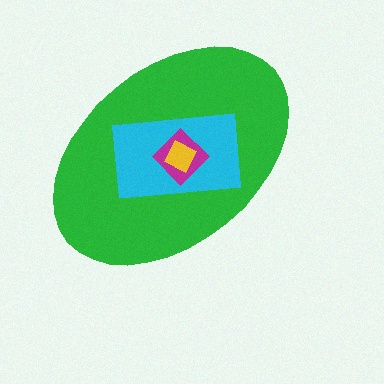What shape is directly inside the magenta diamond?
The yellow square.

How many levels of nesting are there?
4.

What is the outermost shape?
The green ellipse.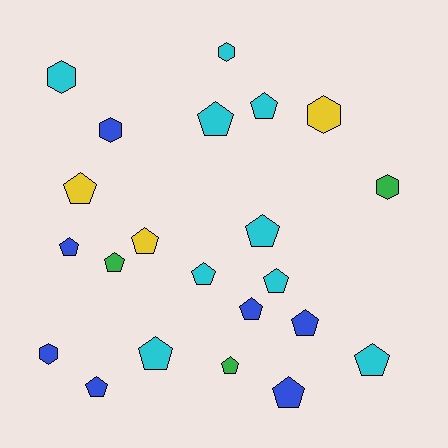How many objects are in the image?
There are 22 objects.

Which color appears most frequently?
Cyan, with 9 objects.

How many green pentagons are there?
There are 2 green pentagons.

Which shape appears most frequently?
Pentagon, with 16 objects.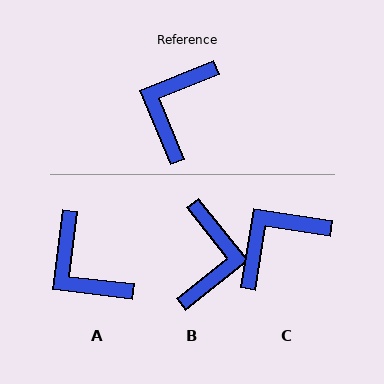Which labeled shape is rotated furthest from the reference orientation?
B, about 164 degrees away.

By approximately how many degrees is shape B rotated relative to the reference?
Approximately 164 degrees clockwise.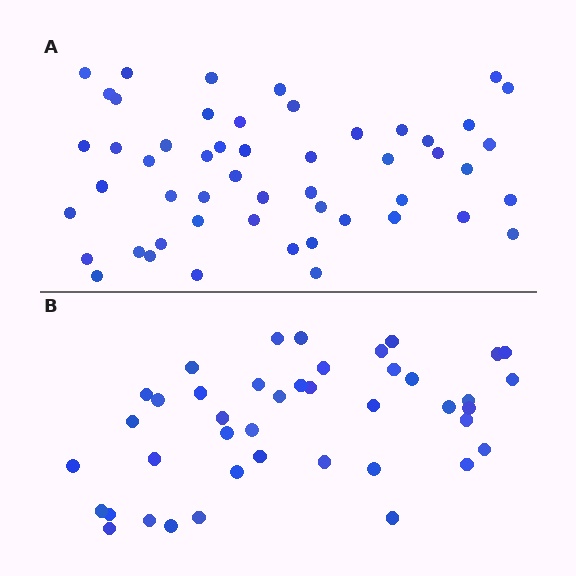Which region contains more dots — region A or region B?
Region A (the top region) has more dots.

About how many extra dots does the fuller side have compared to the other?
Region A has roughly 10 or so more dots than region B.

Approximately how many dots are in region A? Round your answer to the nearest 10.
About 50 dots. (The exact count is 52, which rounds to 50.)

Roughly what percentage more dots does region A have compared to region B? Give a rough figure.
About 25% more.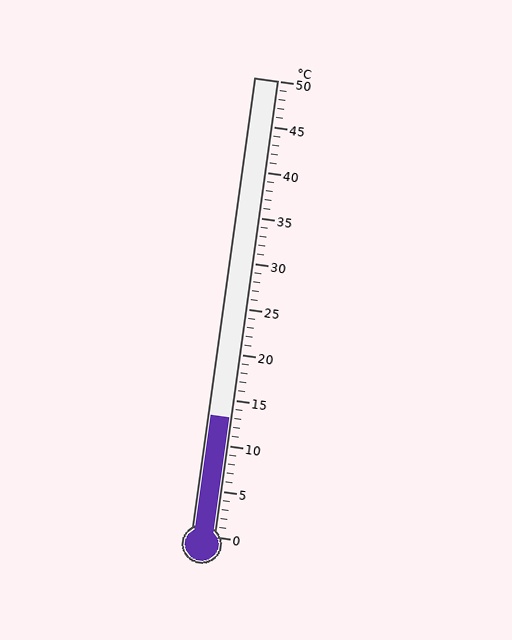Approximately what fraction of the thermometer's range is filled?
The thermometer is filled to approximately 25% of its range.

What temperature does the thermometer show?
The thermometer shows approximately 13°C.